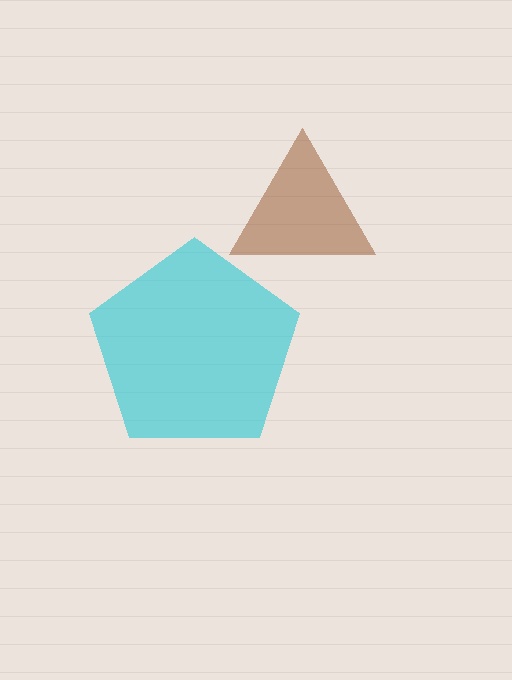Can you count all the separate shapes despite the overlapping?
Yes, there are 2 separate shapes.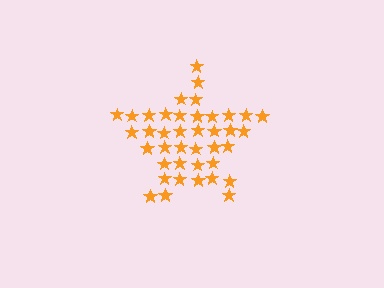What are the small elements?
The small elements are stars.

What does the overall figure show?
The overall figure shows a star.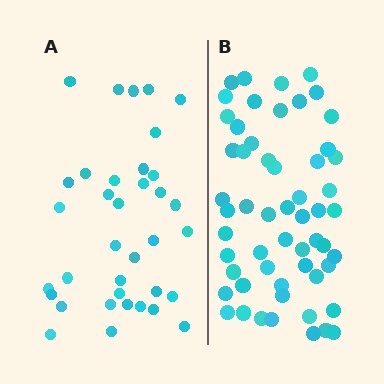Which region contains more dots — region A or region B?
Region B (the right region) has more dots.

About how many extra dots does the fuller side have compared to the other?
Region B has approximately 20 more dots than region A.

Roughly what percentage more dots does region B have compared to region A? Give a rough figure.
About 55% more.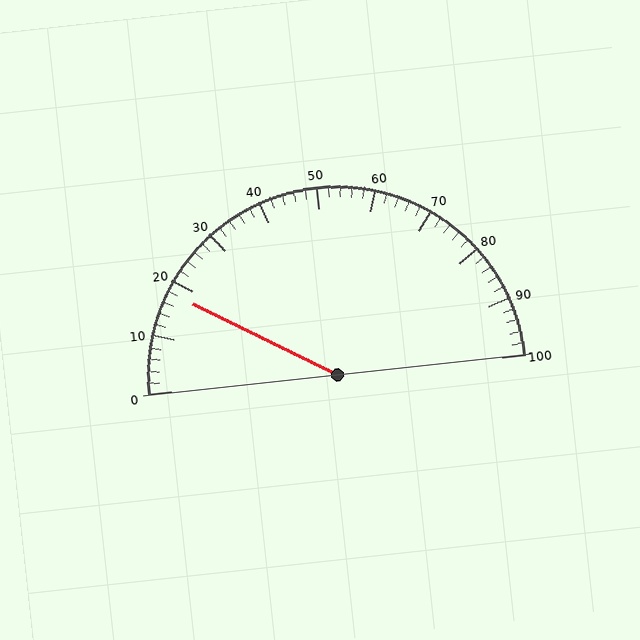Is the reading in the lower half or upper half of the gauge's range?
The reading is in the lower half of the range (0 to 100).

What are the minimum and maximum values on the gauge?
The gauge ranges from 0 to 100.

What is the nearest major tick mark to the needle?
The nearest major tick mark is 20.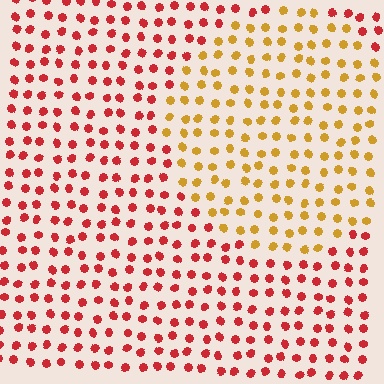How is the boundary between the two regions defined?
The boundary is defined purely by a slight shift in hue (about 46 degrees). Spacing, size, and orientation are identical on both sides.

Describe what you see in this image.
The image is filled with small red elements in a uniform arrangement. A circle-shaped region is visible where the elements are tinted to a slightly different hue, forming a subtle color boundary.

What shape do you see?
I see a circle.